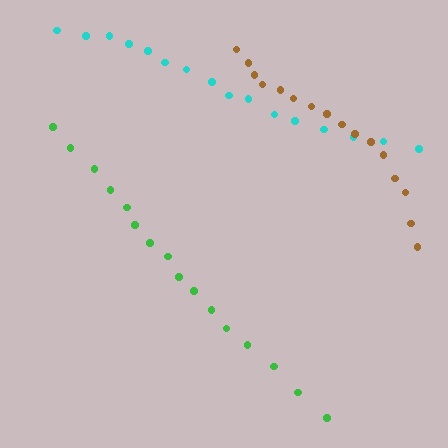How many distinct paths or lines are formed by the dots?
There are 3 distinct paths.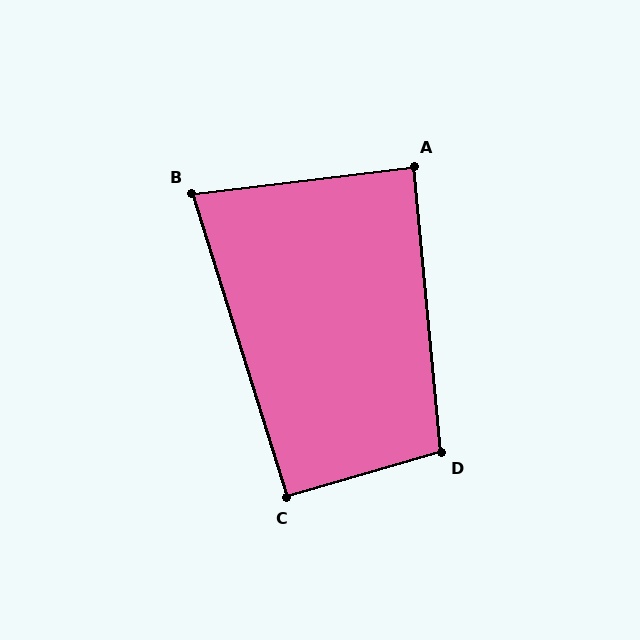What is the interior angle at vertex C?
Approximately 91 degrees (approximately right).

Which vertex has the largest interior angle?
D, at approximately 100 degrees.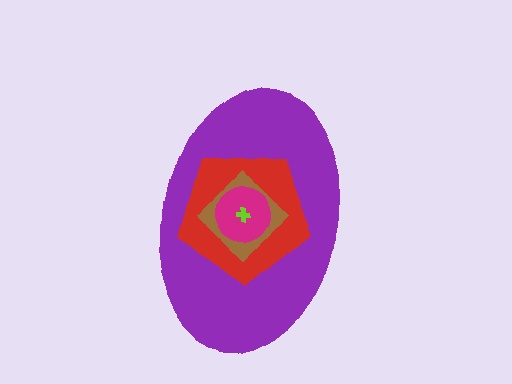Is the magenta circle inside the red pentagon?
Yes.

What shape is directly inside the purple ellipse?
The red pentagon.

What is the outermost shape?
The purple ellipse.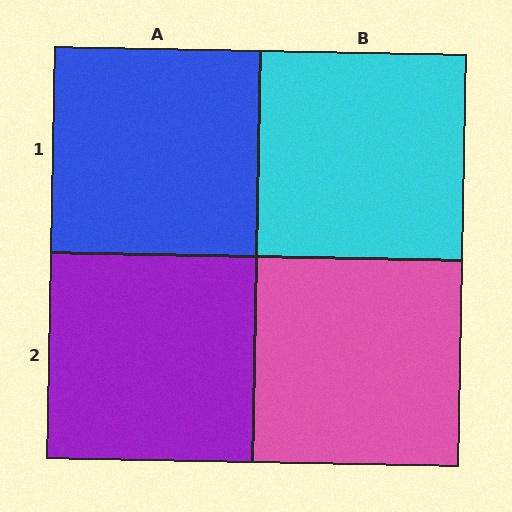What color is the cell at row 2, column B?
Pink.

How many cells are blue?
1 cell is blue.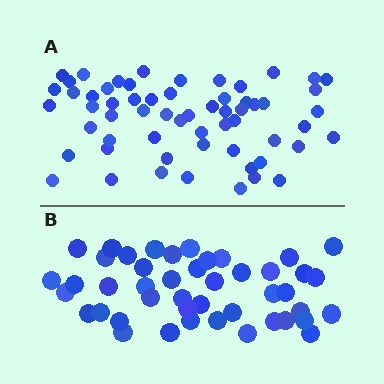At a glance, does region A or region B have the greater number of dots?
Region A (the top region) has more dots.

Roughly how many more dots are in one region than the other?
Region A has approximately 15 more dots than region B.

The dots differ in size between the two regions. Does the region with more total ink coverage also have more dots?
No. Region B has more total ink coverage because its dots are larger, but region A actually contains more individual dots. Total area can be misleading — the number of items is what matters here.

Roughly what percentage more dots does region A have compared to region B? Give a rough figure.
About 35% more.